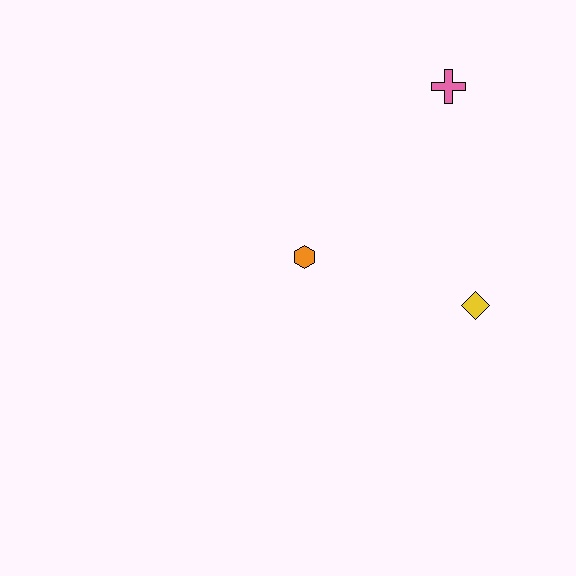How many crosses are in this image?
There is 1 cross.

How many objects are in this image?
There are 3 objects.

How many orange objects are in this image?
There is 1 orange object.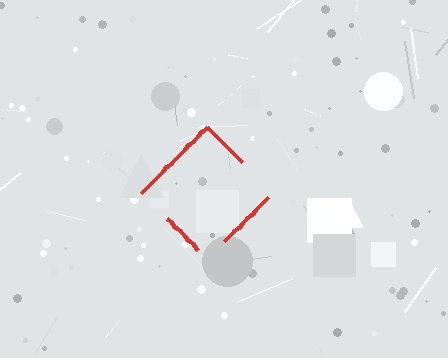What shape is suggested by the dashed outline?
The dashed outline suggests a diamond.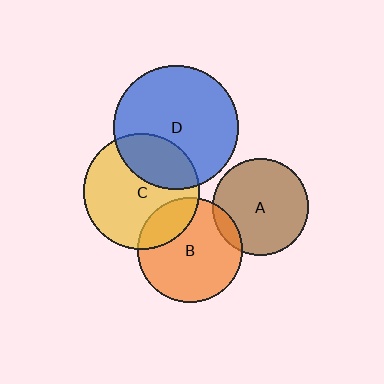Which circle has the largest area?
Circle D (blue).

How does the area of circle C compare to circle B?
Approximately 1.2 times.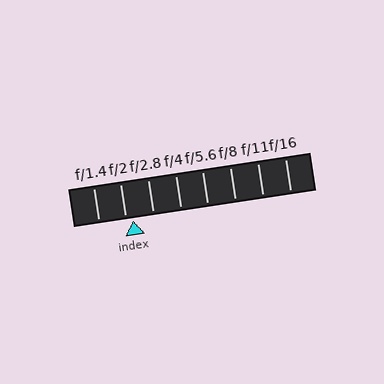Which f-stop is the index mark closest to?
The index mark is closest to f/2.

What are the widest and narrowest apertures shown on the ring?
The widest aperture shown is f/1.4 and the narrowest is f/16.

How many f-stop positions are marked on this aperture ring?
There are 8 f-stop positions marked.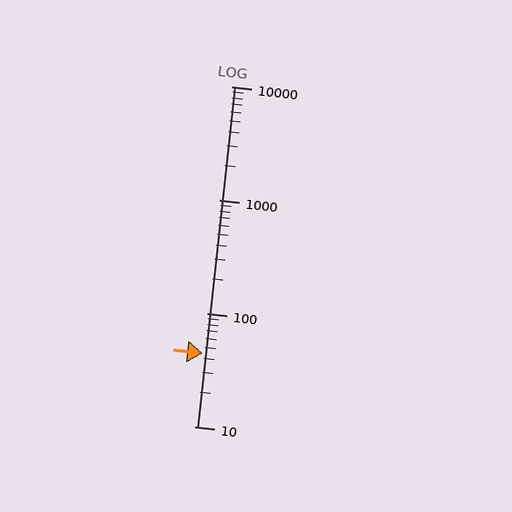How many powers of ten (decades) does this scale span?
The scale spans 3 decades, from 10 to 10000.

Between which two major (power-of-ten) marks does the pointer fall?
The pointer is between 10 and 100.